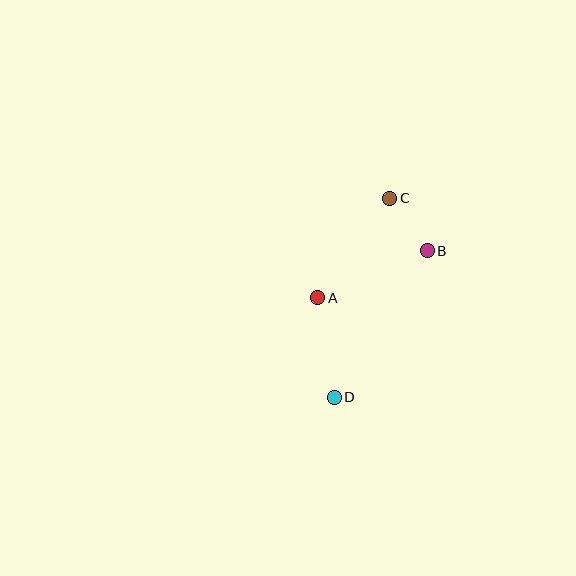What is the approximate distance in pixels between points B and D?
The distance between B and D is approximately 174 pixels.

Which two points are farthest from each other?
Points C and D are farthest from each other.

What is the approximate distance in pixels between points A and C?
The distance between A and C is approximately 123 pixels.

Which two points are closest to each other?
Points B and C are closest to each other.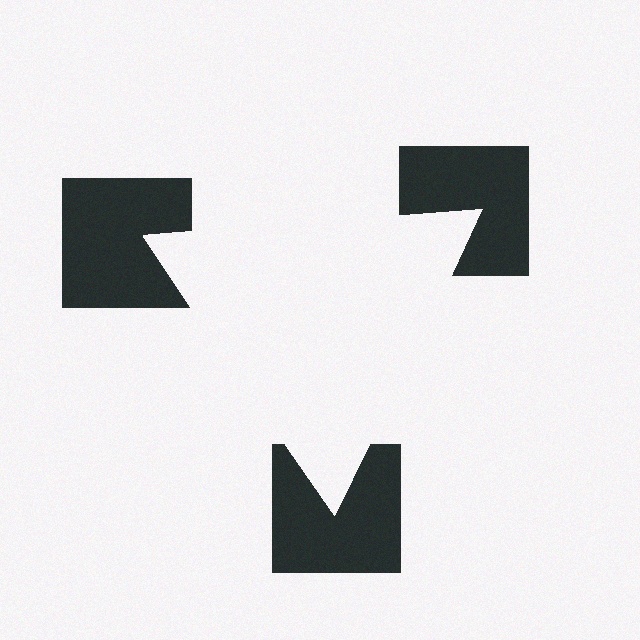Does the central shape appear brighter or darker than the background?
It typically appears slightly brighter than the background, even though no actual brightness change is drawn.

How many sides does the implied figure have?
3 sides.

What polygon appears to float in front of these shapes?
An illusory triangle — its edges are inferred from the aligned wedge cuts in the notched squares, not physically drawn.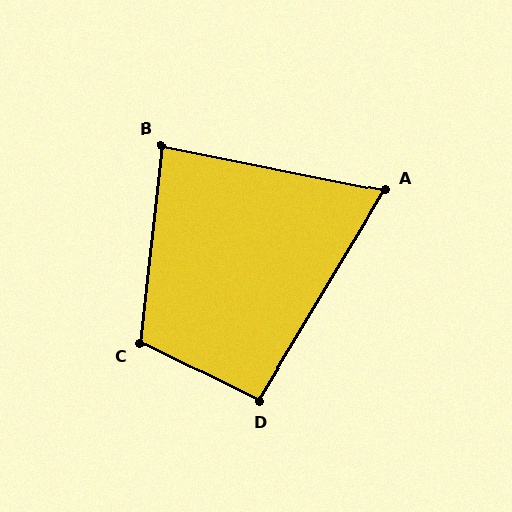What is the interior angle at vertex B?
Approximately 85 degrees (approximately right).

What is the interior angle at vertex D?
Approximately 95 degrees (approximately right).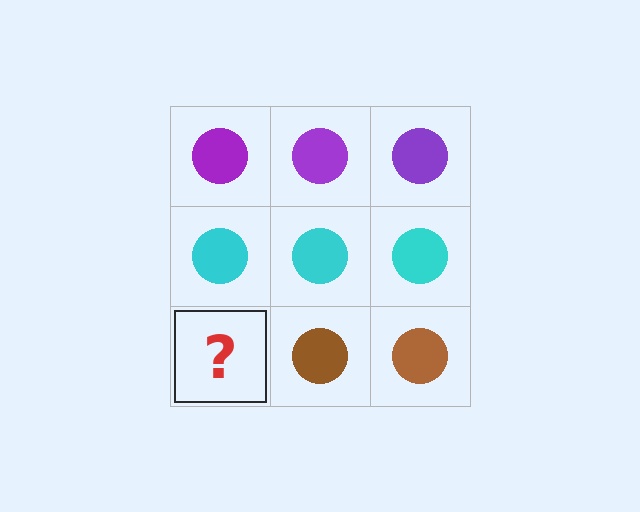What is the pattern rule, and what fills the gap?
The rule is that each row has a consistent color. The gap should be filled with a brown circle.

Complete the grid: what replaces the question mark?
The question mark should be replaced with a brown circle.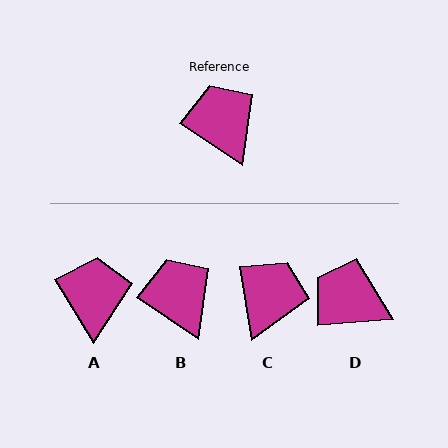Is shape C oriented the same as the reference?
No, it is off by about 46 degrees.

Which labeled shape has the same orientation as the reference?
B.